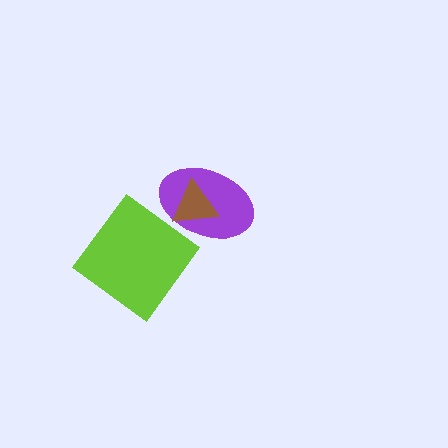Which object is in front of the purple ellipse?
The brown triangle is in front of the purple ellipse.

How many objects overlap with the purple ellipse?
1 object overlaps with the purple ellipse.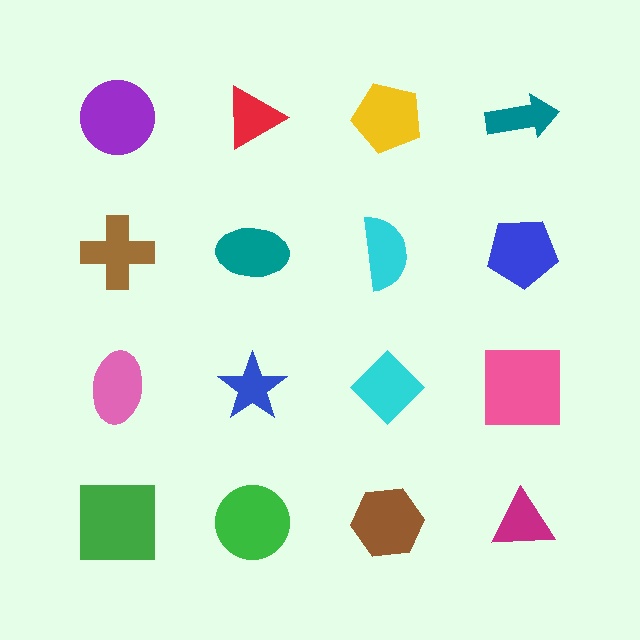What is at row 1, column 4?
A teal arrow.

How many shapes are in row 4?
4 shapes.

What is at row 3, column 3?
A cyan diamond.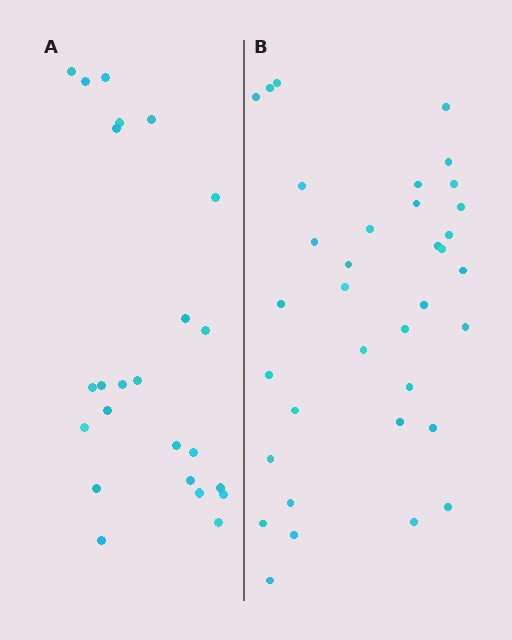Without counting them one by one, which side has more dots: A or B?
Region B (the right region) has more dots.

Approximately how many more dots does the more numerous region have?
Region B has roughly 12 or so more dots than region A.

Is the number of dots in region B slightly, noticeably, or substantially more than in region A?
Region B has substantially more. The ratio is roughly 1.5 to 1.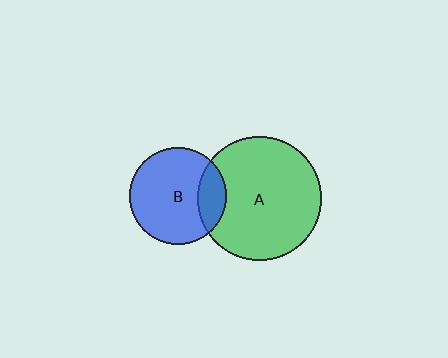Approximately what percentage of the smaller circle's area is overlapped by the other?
Approximately 20%.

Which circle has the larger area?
Circle A (green).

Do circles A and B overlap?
Yes.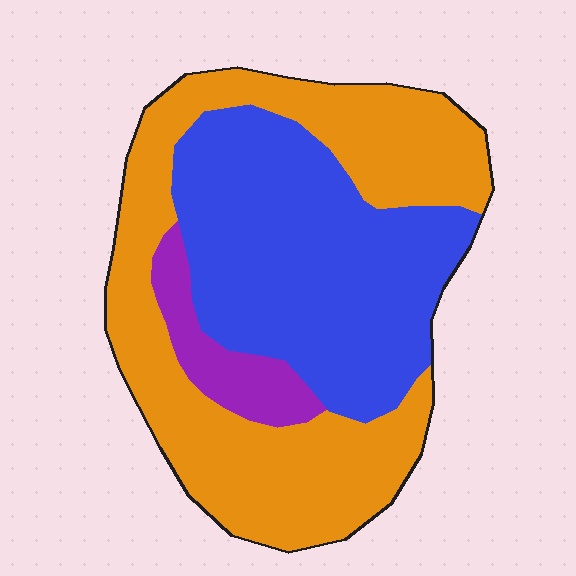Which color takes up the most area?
Orange, at roughly 50%.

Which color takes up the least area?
Purple, at roughly 10%.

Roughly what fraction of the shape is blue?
Blue takes up about two fifths (2/5) of the shape.